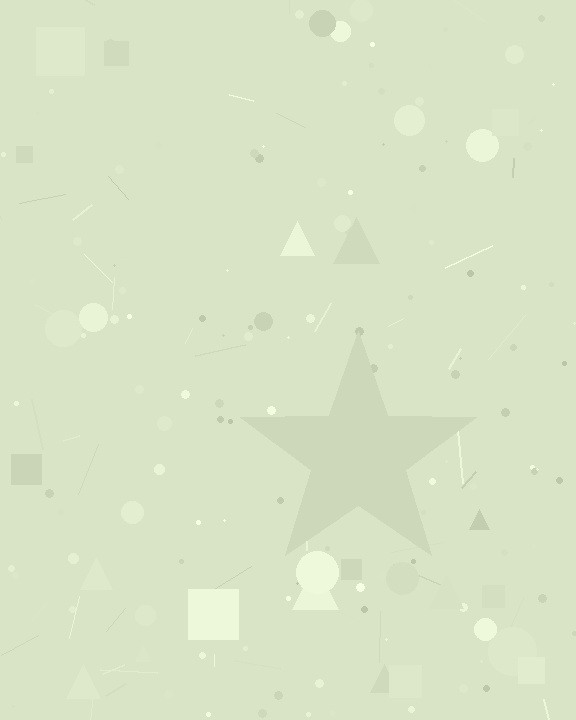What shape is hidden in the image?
A star is hidden in the image.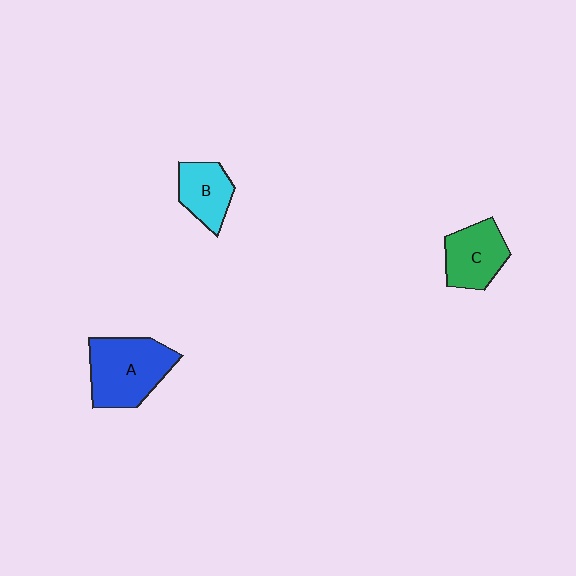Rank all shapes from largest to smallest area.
From largest to smallest: A (blue), C (green), B (cyan).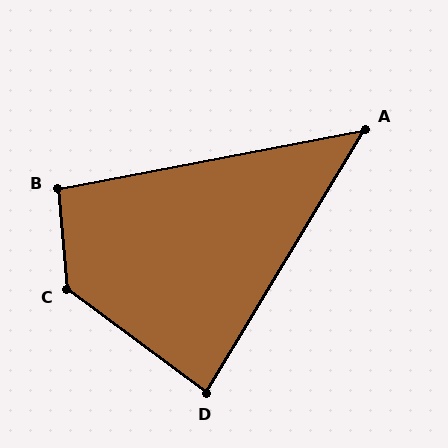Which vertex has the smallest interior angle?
A, at approximately 48 degrees.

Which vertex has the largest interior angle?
C, at approximately 132 degrees.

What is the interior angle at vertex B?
Approximately 96 degrees (obtuse).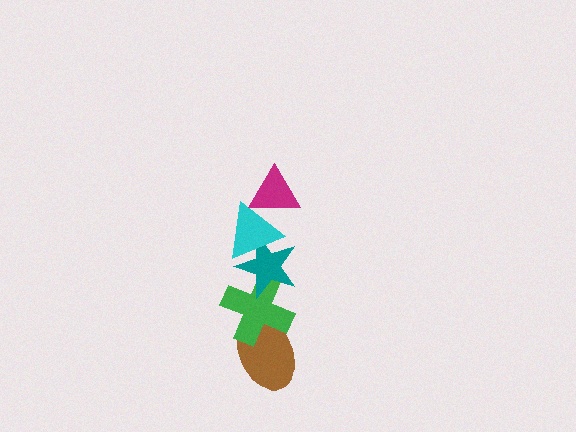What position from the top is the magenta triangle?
The magenta triangle is 1st from the top.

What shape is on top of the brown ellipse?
The green cross is on top of the brown ellipse.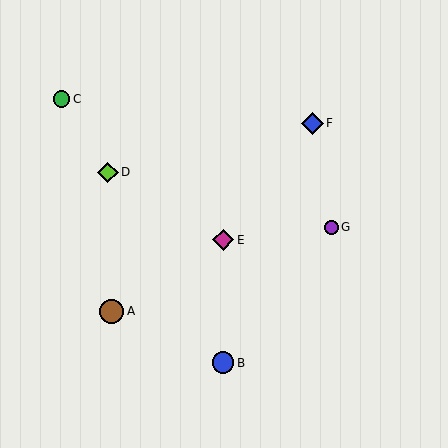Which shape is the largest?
The brown circle (labeled A) is the largest.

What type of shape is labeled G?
Shape G is a purple circle.